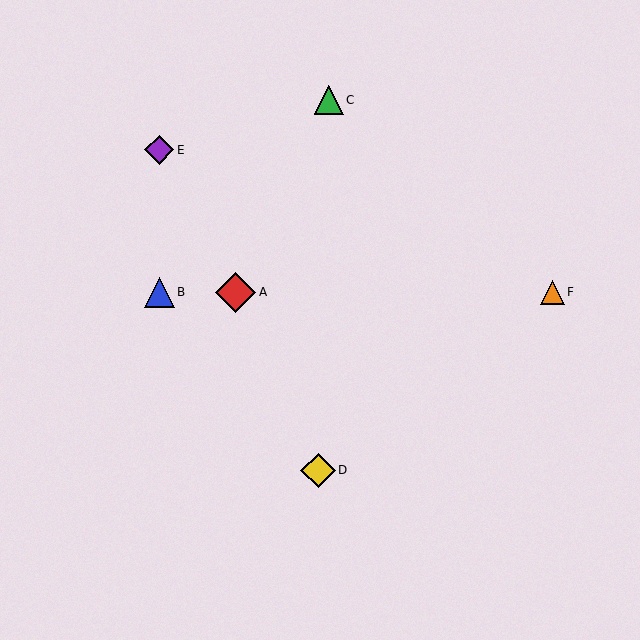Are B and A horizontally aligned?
Yes, both are at y≈292.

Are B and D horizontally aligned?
No, B is at y≈292 and D is at y≈470.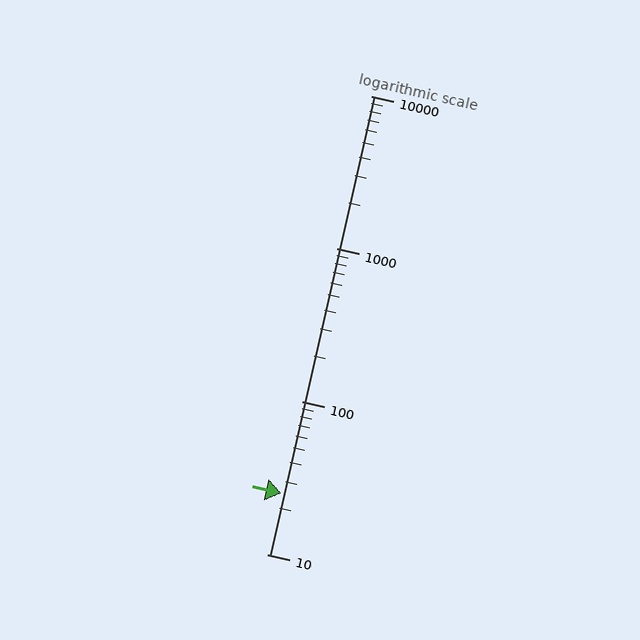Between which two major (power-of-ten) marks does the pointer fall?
The pointer is between 10 and 100.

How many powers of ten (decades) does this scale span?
The scale spans 3 decades, from 10 to 10000.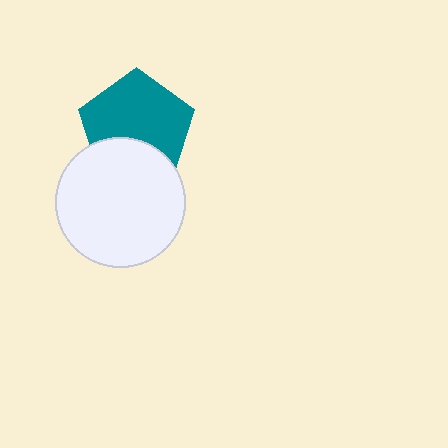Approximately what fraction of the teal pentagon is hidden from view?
Roughly 32% of the teal pentagon is hidden behind the white circle.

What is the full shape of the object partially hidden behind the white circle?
The partially hidden object is a teal pentagon.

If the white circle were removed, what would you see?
You would see the complete teal pentagon.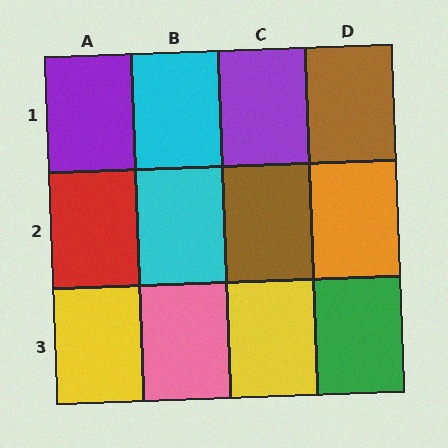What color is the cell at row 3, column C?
Yellow.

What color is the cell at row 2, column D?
Orange.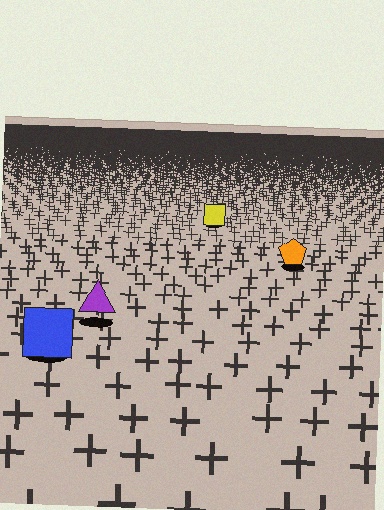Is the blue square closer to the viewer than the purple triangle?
Yes. The blue square is closer — you can tell from the texture gradient: the ground texture is coarser near it.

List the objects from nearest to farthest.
From nearest to farthest: the blue square, the purple triangle, the orange pentagon, the yellow square.